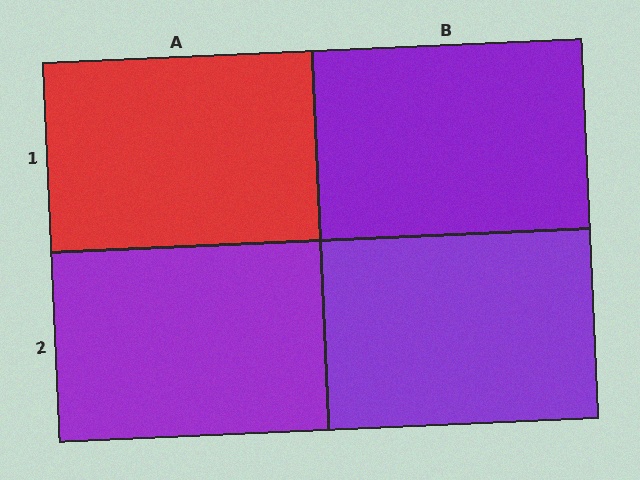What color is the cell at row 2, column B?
Purple.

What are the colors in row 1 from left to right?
Red, purple.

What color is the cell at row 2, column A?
Purple.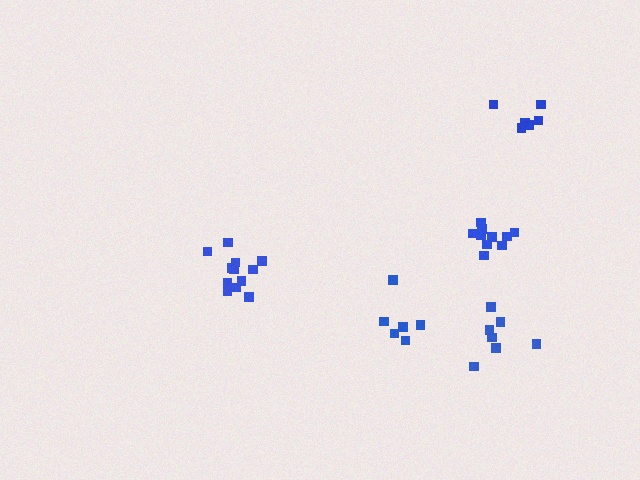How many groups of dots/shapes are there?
There are 5 groups.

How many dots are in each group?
Group 1: 6 dots, Group 2: 6 dots, Group 3: 10 dots, Group 4: 12 dots, Group 5: 7 dots (41 total).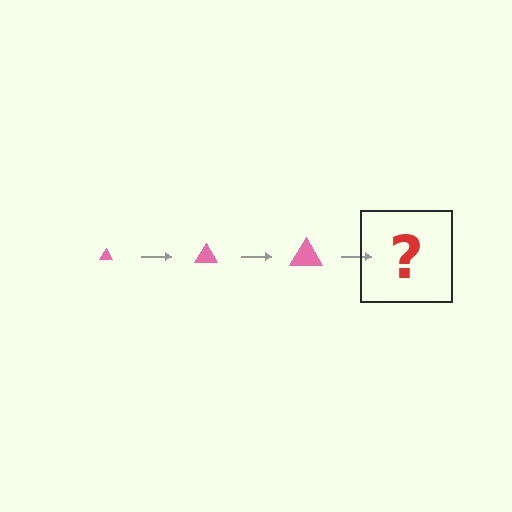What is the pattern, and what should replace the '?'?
The pattern is that the triangle gets progressively larger each step. The '?' should be a pink triangle, larger than the previous one.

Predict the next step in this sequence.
The next step is a pink triangle, larger than the previous one.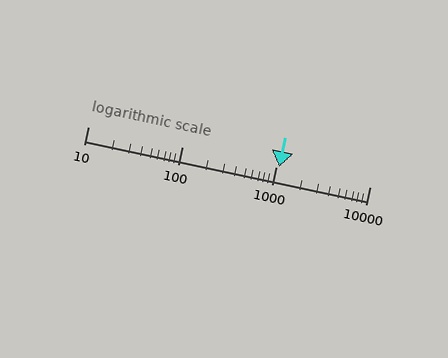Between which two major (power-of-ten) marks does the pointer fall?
The pointer is between 1000 and 10000.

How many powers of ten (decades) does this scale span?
The scale spans 3 decades, from 10 to 10000.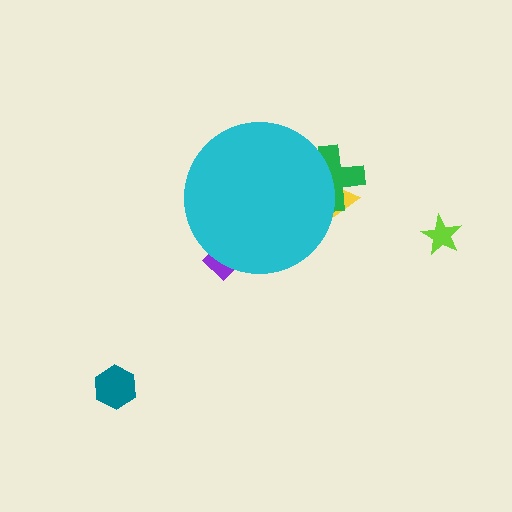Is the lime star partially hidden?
No, the lime star is fully visible.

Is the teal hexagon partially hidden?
No, the teal hexagon is fully visible.